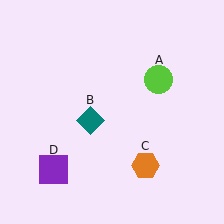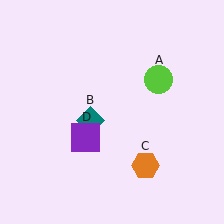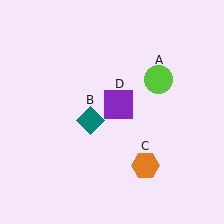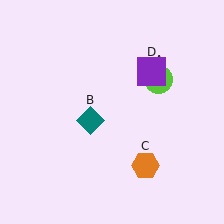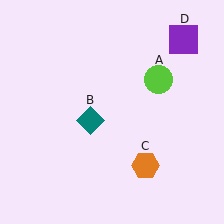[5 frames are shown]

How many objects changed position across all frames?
1 object changed position: purple square (object D).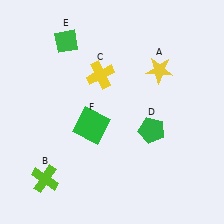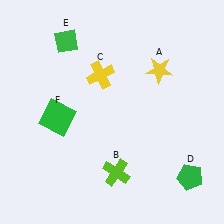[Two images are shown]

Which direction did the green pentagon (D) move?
The green pentagon (D) moved down.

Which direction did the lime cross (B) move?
The lime cross (B) moved right.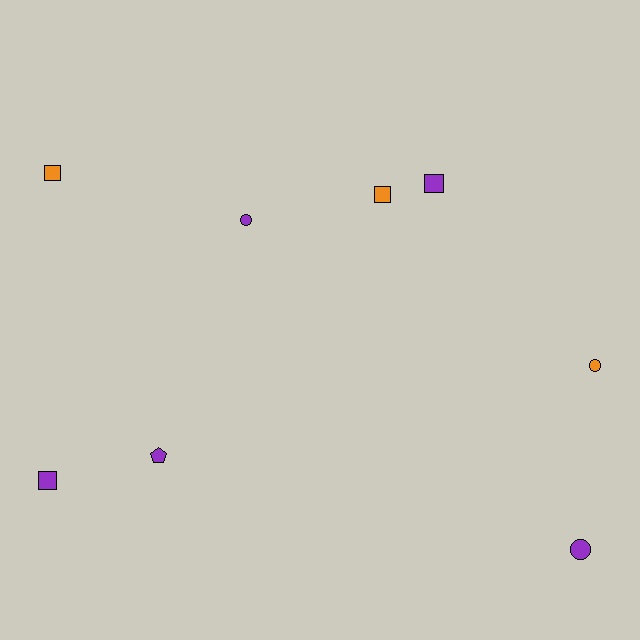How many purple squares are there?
There are 2 purple squares.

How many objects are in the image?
There are 8 objects.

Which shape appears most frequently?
Square, with 4 objects.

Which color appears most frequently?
Purple, with 5 objects.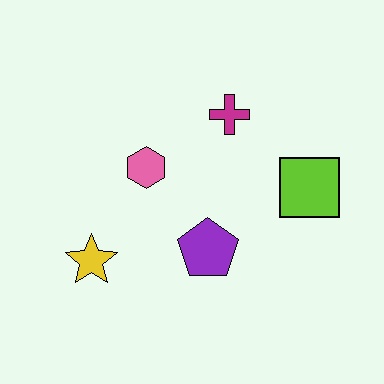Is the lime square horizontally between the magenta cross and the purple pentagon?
No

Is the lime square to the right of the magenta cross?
Yes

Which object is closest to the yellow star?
The pink hexagon is closest to the yellow star.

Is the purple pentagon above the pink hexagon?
No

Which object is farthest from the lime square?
The yellow star is farthest from the lime square.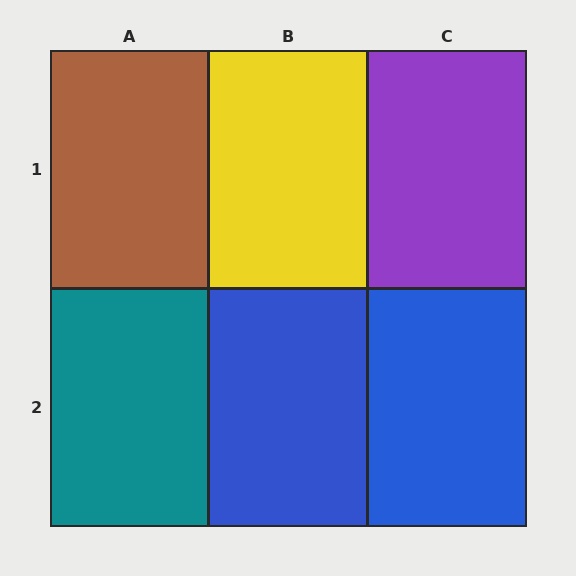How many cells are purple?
1 cell is purple.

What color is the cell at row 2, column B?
Blue.